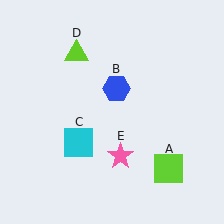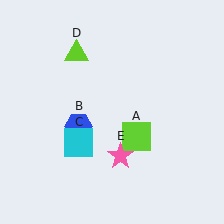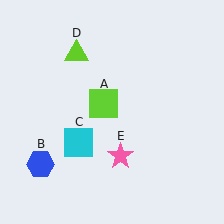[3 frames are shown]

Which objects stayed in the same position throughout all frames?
Cyan square (object C) and lime triangle (object D) and pink star (object E) remained stationary.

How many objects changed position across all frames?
2 objects changed position: lime square (object A), blue hexagon (object B).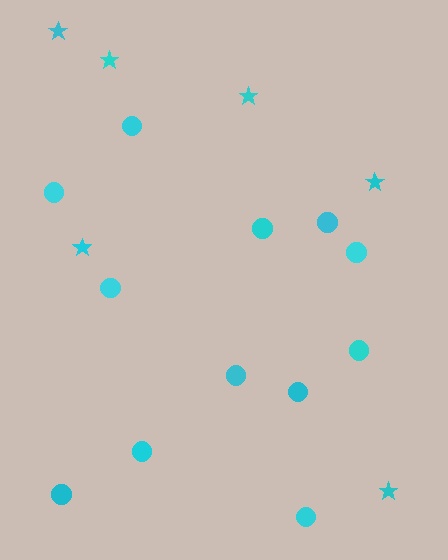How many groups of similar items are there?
There are 2 groups: one group of stars (6) and one group of circles (12).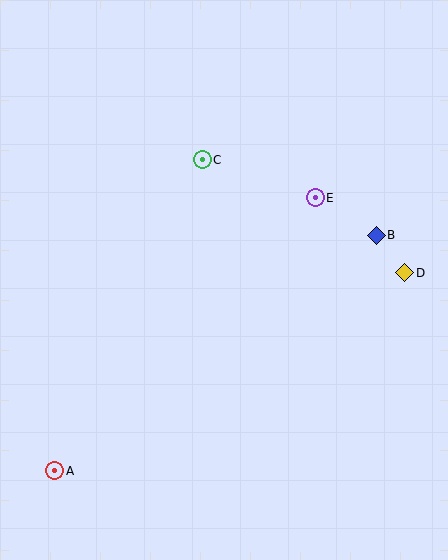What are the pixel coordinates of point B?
Point B is at (376, 235).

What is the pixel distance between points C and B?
The distance between C and B is 190 pixels.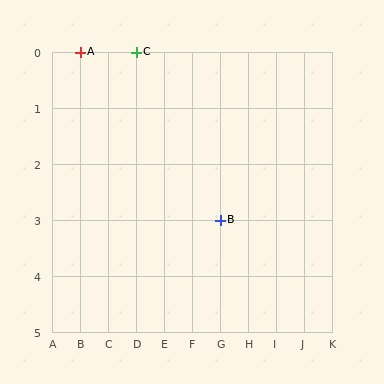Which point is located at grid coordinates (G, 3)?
Point B is at (G, 3).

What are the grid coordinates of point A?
Point A is at grid coordinates (B, 0).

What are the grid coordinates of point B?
Point B is at grid coordinates (G, 3).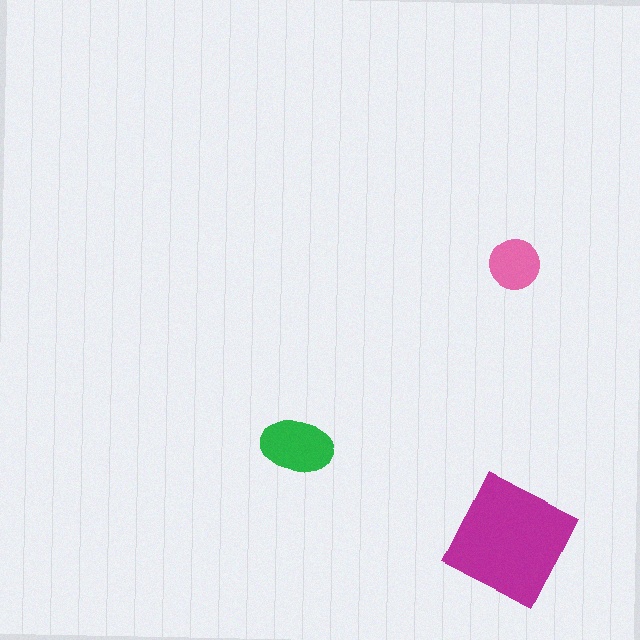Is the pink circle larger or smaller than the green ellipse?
Smaller.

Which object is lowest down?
The magenta square is bottommost.